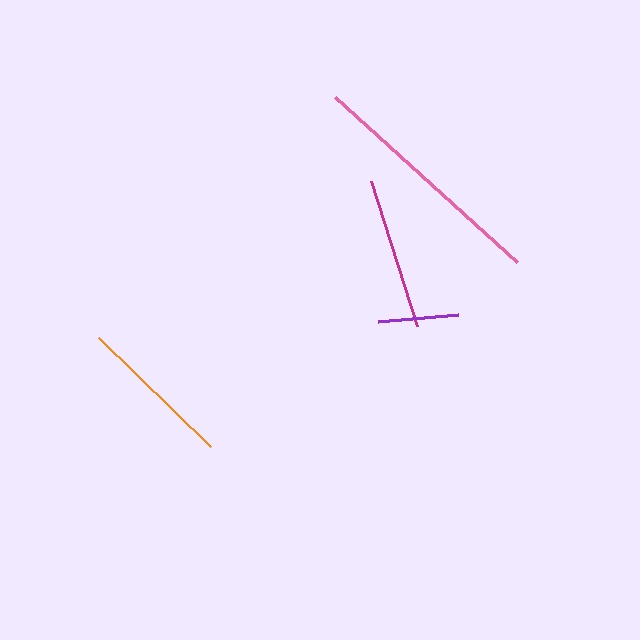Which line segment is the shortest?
The purple line is the shortest at approximately 80 pixels.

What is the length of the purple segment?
The purple segment is approximately 80 pixels long.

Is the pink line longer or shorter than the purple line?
The pink line is longer than the purple line.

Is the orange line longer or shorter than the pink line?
The pink line is longer than the orange line.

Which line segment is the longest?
The pink line is the longest at approximately 246 pixels.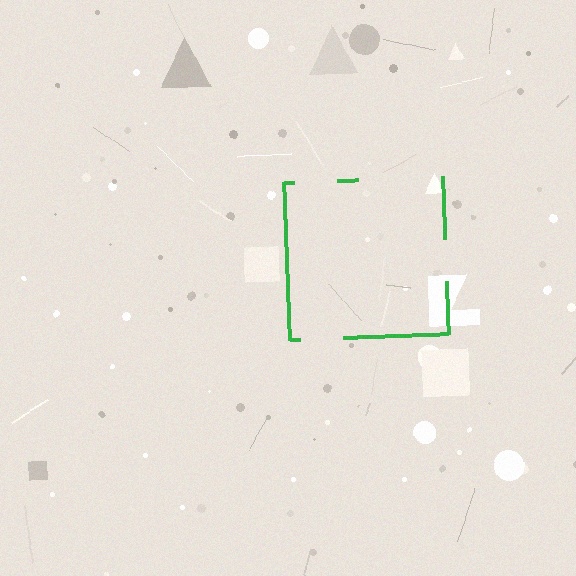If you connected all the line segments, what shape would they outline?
They would outline a square.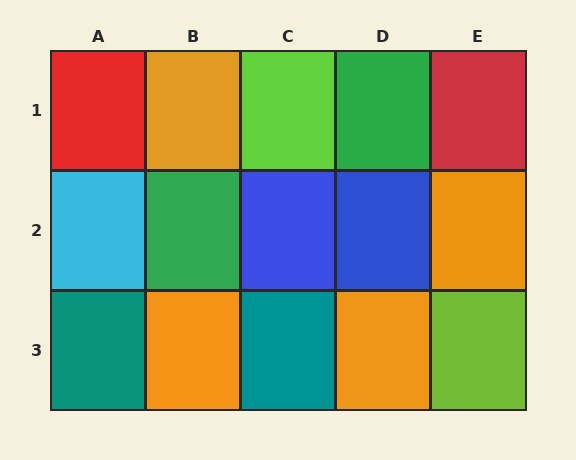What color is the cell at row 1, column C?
Lime.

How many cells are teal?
2 cells are teal.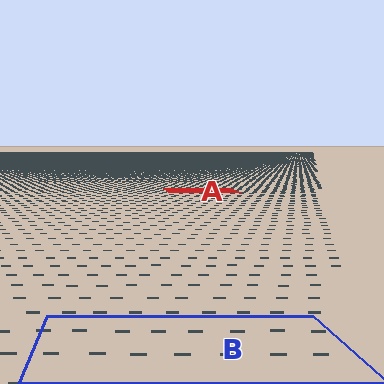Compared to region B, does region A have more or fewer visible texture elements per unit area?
Region A has more texture elements per unit area — they are packed more densely because it is farther away.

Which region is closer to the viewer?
Region B is closer. The texture elements there are larger and more spread out.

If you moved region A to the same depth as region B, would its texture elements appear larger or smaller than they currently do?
They would appear larger. At a closer depth, the same texture elements are projected at a bigger on-screen size.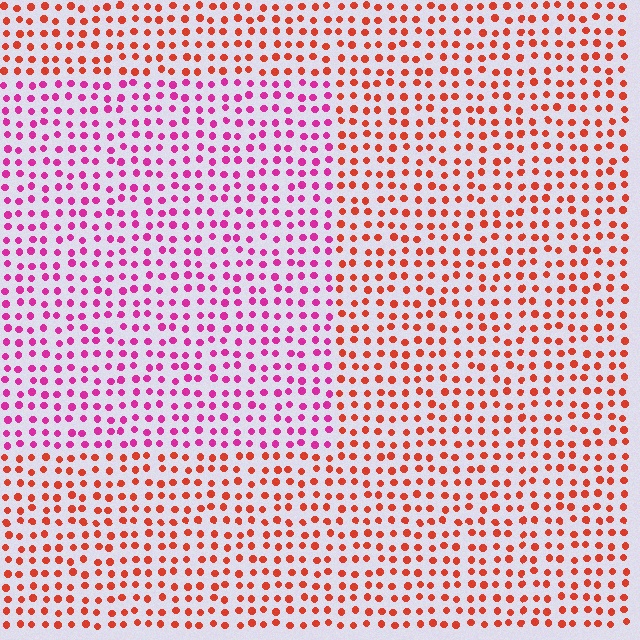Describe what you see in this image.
The image is filled with small red elements in a uniform arrangement. A rectangle-shaped region is visible where the elements are tinted to a slightly different hue, forming a subtle color boundary.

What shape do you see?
I see a rectangle.